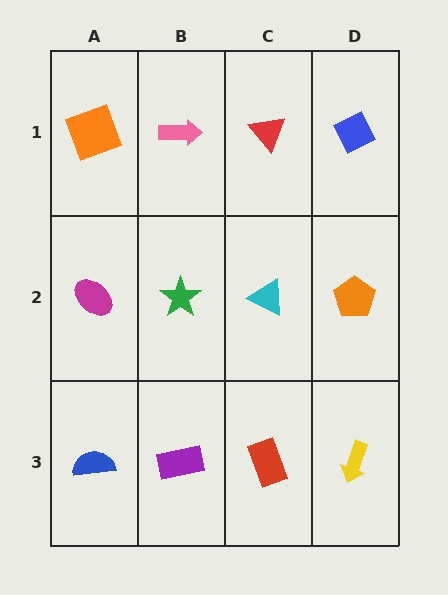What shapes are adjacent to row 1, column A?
A magenta ellipse (row 2, column A), a pink arrow (row 1, column B).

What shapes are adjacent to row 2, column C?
A red triangle (row 1, column C), a red rectangle (row 3, column C), a green star (row 2, column B), an orange pentagon (row 2, column D).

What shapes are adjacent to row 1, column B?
A green star (row 2, column B), an orange square (row 1, column A), a red triangle (row 1, column C).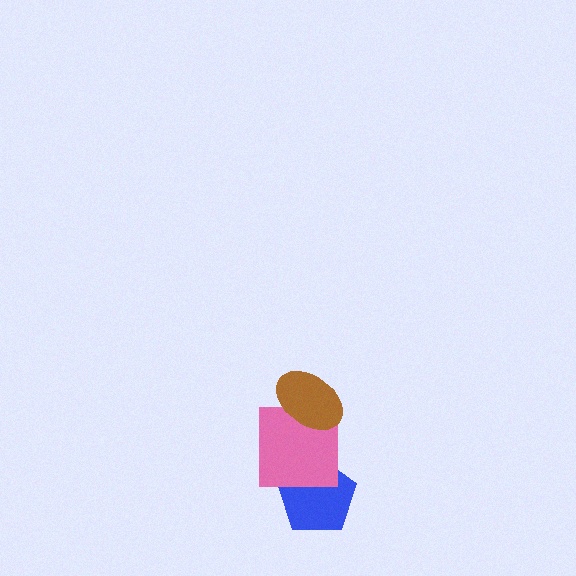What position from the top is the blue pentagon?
The blue pentagon is 3rd from the top.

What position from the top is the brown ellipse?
The brown ellipse is 1st from the top.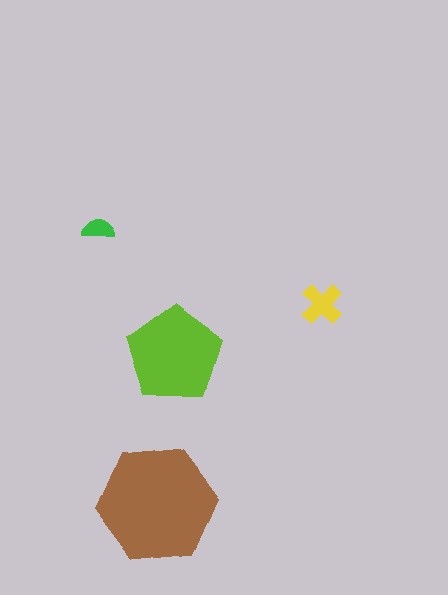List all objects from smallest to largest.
The green semicircle, the yellow cross, the lime pentagon, the brown hexagon.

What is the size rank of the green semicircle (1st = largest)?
4th.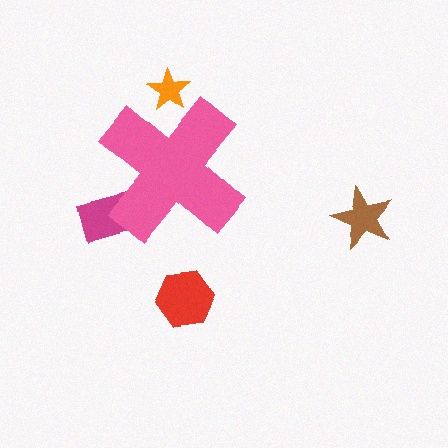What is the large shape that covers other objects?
A pink cross.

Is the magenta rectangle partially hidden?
Yes, the magenta rectangle is partially hidden behind the pink cross.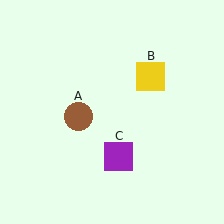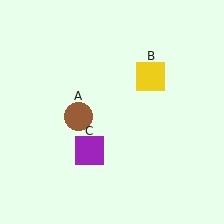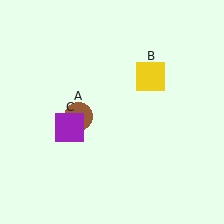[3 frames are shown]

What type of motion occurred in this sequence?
The purple square (object C) rotated clockwise around the center of the scene.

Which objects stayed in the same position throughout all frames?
Brown circle (object A) and yellow square (object B) remained stationary.